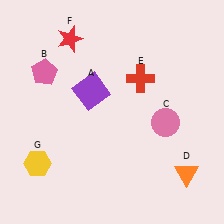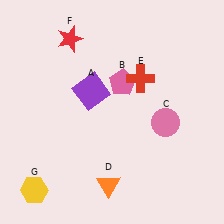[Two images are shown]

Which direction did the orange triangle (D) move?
The orange triangle (D) moved left.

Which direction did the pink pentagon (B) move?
The pink pentagon (B) moved right.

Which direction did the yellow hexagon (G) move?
The yellow hexagon (G) moved down.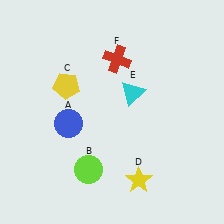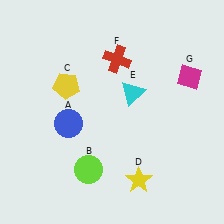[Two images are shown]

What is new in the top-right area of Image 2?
A magenta diamond (G) was added in the top-right area of Image 2.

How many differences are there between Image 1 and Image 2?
There is 1 difference between the two images.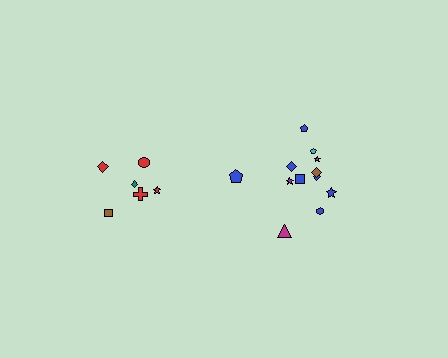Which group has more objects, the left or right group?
The right group.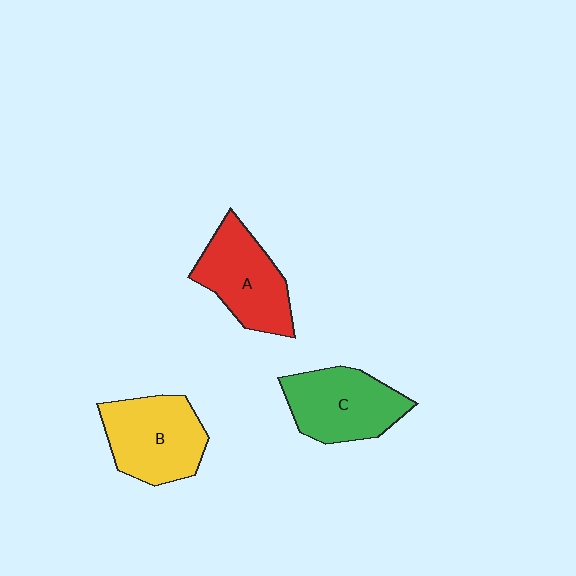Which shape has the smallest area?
Shape A (red).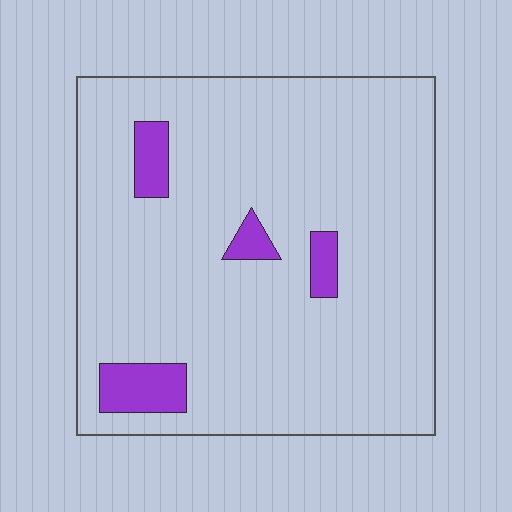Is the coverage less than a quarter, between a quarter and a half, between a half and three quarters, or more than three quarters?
Less than a quarter.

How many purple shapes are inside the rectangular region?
4.